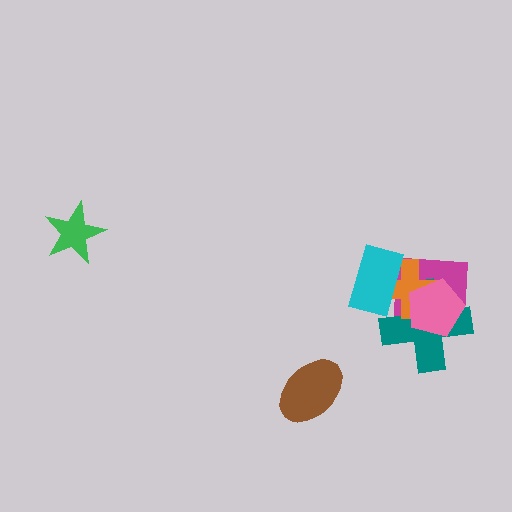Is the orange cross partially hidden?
Yes, it is partially covered by another shape.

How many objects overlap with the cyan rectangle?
3 objects overlap with the cyan rectangle.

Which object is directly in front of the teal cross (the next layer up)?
The orange cross is directly in front of the teal cross.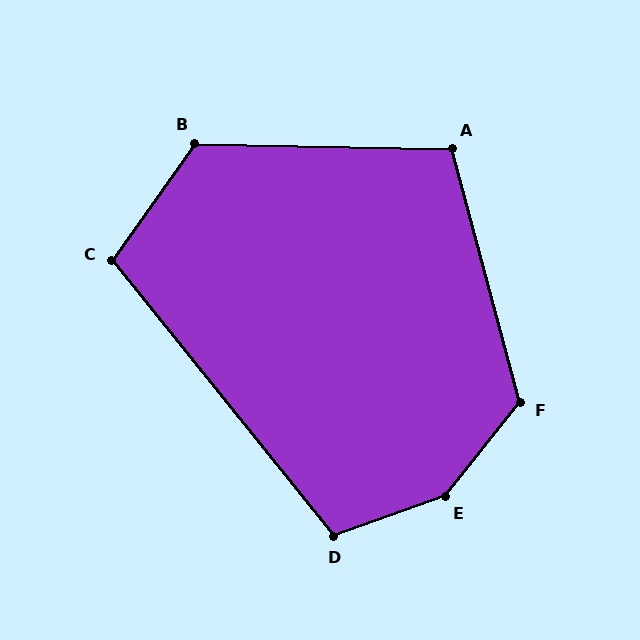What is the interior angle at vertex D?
Approximately 109 degrees (obtuse).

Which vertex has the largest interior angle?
E, at approximately 148 degrees.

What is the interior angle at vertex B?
Approximately 124 degrees (obtuse).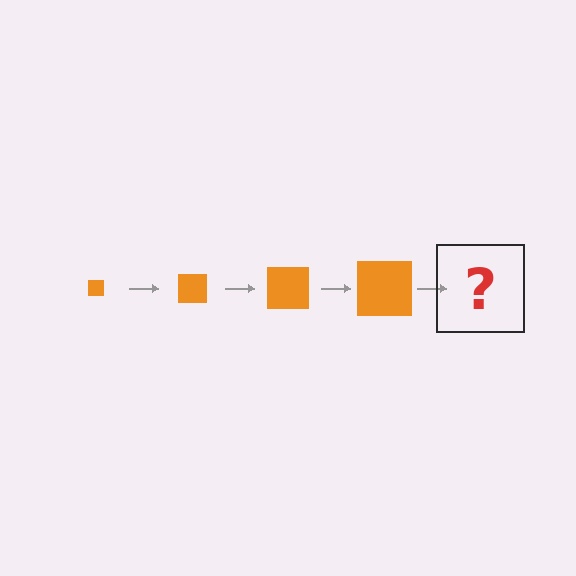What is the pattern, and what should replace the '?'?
The pattern is that the square gets progressively larger each step. The '?' should be an orange square, larger than the previous one.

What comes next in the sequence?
The next element should be an orange square, larger than the previous one.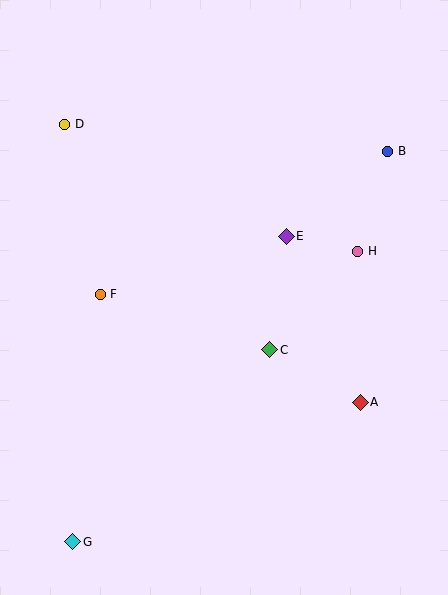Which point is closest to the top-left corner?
Point D is closest to the top-left corner.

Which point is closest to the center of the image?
Point C at (270, 350) is closest to the center.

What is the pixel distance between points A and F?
The distance between A and F is 282 pixels.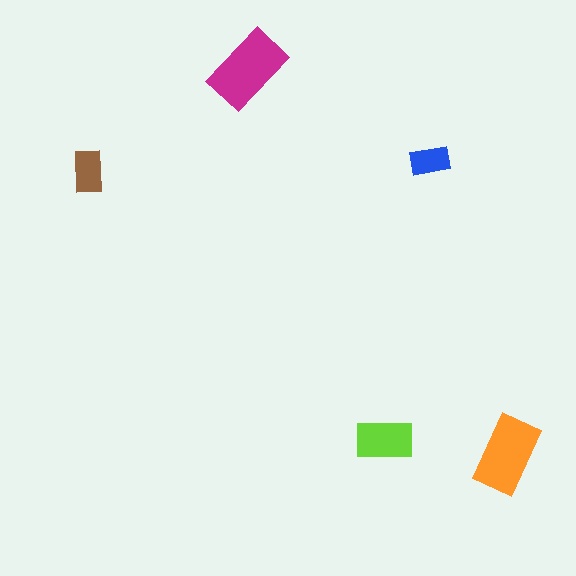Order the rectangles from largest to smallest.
the magenta one, the orange one, the lime one, the brown one, the blue one.